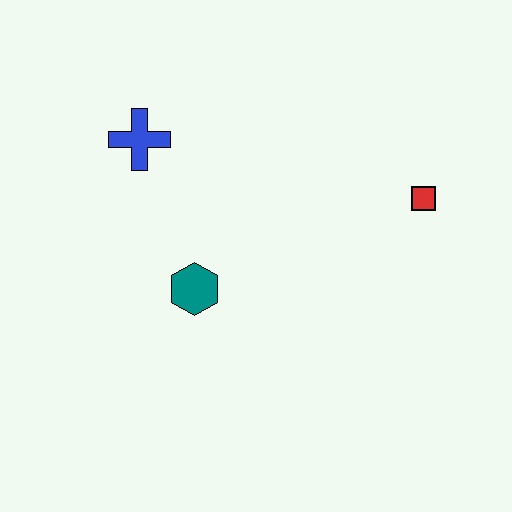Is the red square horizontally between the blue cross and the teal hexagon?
No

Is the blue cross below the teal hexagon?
No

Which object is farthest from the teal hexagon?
The red square is farthest from the teal hexagon.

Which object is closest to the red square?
The teal hexagon is closest to the red square.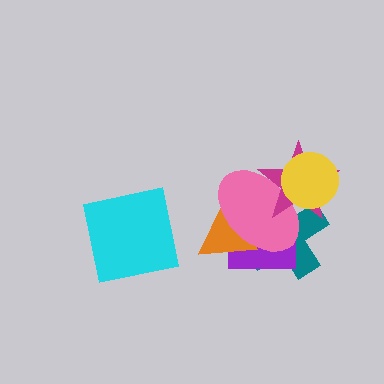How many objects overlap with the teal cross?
5 objects overlap with the teal cross.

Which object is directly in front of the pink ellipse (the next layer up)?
The magenta star is directly in front of the pink ellipse.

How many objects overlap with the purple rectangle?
3 objects overlap with the purple rectangle.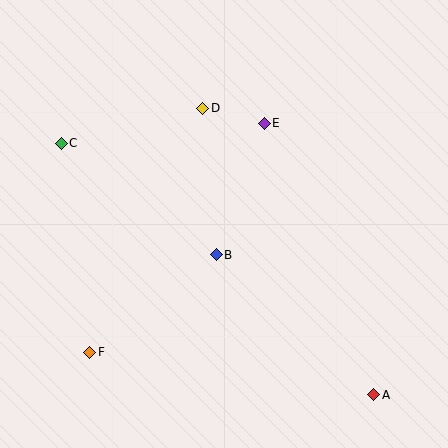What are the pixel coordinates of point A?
Point A is at (374, 395).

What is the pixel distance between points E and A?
The distance between E and A is 293 pixels.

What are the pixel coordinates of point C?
Point C is at (61, 143).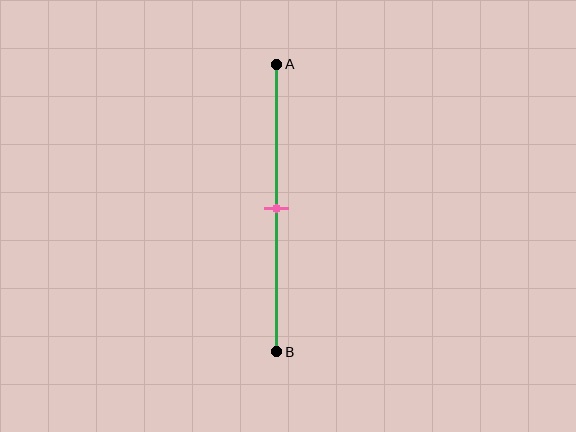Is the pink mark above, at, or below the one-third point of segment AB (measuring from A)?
The pink mark is below the one-third point of segment AB.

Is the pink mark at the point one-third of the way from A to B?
No, the mark is at about 50% from A, not at the 33% one-third point.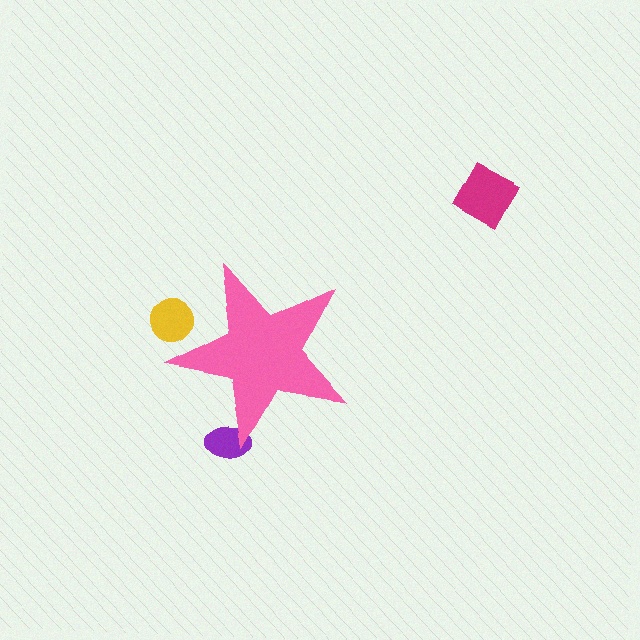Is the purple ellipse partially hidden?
Yes, the purple ellipse is partially hidden behind the pink star.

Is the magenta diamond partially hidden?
No, the magenta diamond is fully visible.